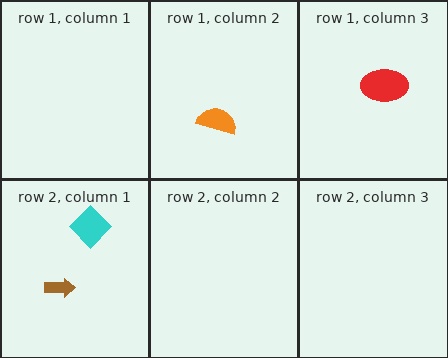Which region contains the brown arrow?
The row 2, column 1 region.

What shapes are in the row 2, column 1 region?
The brown arrow, the cyan diamond.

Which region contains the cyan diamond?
The row 2, column 1 region.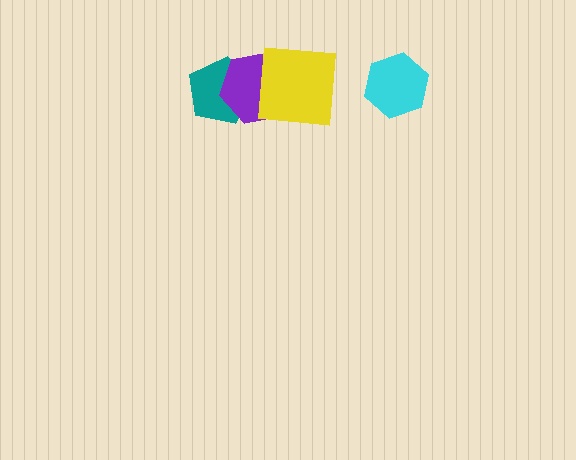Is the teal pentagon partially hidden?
Yes, it is partially covered by another shape.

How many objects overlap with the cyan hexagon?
0 objects overlap with the cyan hexagon.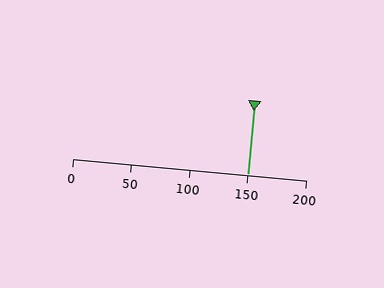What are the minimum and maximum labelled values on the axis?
The axis runs from 0 to 200.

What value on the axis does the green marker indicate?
The marker indicates approximately 150.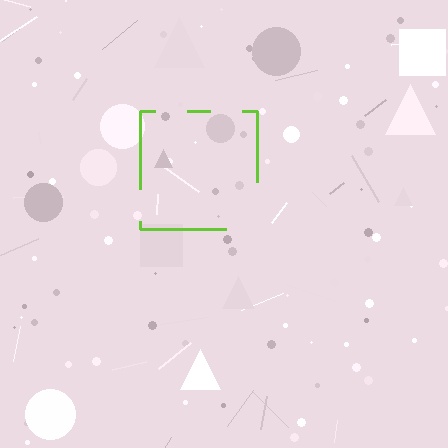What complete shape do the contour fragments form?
The contour fragments form a square.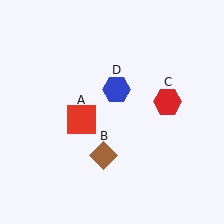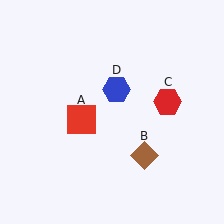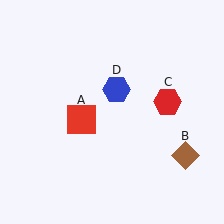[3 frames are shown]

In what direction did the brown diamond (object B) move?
The brown diamond (object B) moved right.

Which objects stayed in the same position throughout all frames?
Red square (object A) and red hexagon (object C) and blue hexagon (object D) remained stationary.